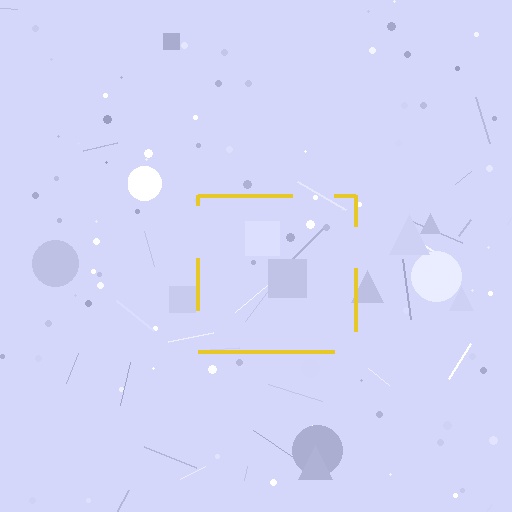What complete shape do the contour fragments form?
The contour fragments form a square.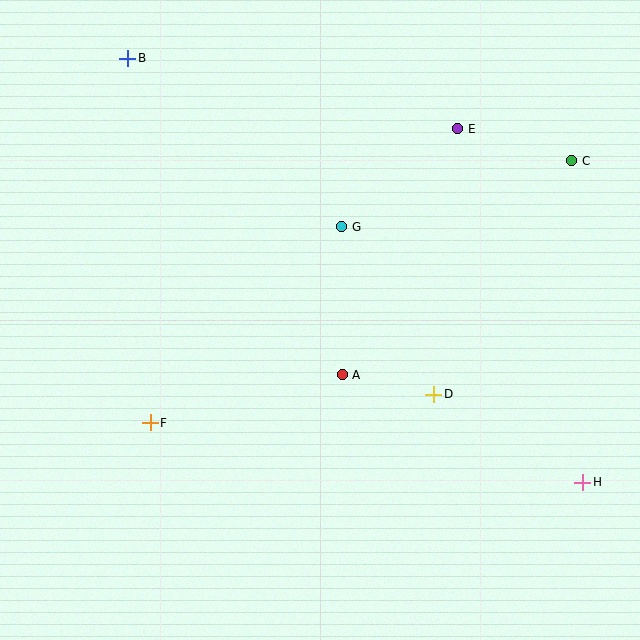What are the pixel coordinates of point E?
Point E is at (458, 129).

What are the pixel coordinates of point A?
Point A is at (342, 375).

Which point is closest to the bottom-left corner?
Point F is closest to the bottom-left corner.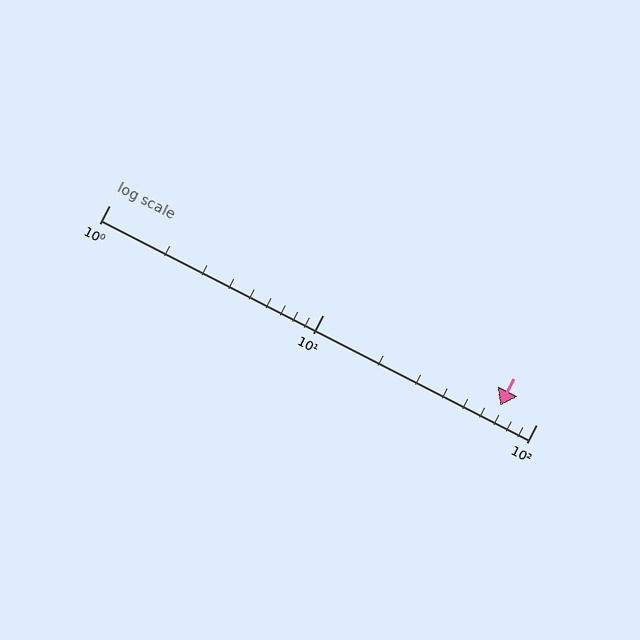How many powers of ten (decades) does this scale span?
The scale spans 2 decades, from 1 to 100.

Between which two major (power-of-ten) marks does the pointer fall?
The pointer is between 10 and 100.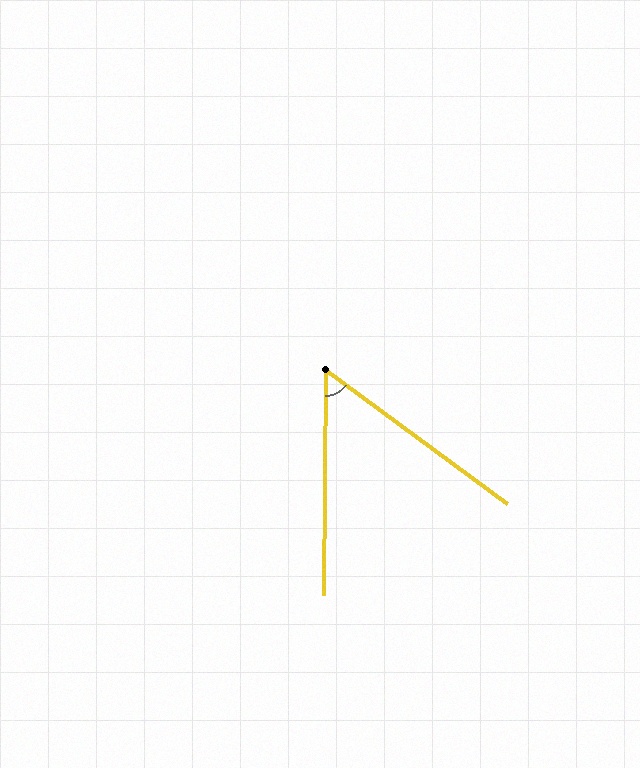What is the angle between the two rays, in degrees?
Approximately 54 degrees.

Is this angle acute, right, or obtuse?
It is acute.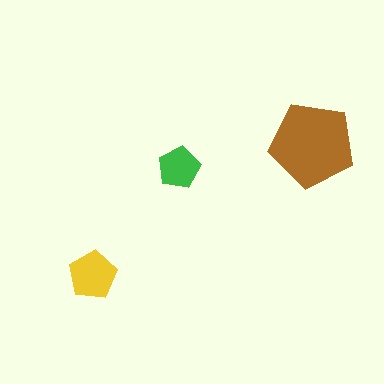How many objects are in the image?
There are 3 objects in the image.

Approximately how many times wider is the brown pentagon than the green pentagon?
About 2 times wider.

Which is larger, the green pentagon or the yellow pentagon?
The yellow one.